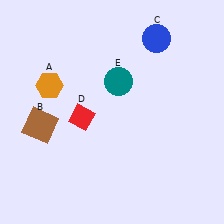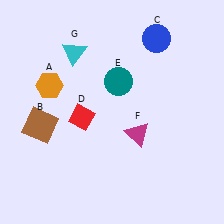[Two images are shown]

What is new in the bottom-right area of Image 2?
A magenta triangle (F) was added in the bottom-right area of Image 2.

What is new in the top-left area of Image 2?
A cyan triangle (G) was added in the top-left area of Image 2.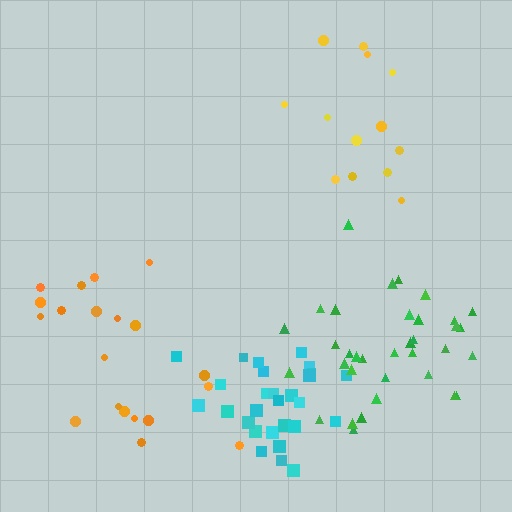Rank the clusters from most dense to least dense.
cyan, green, orange, yellow.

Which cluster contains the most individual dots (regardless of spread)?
Green (35).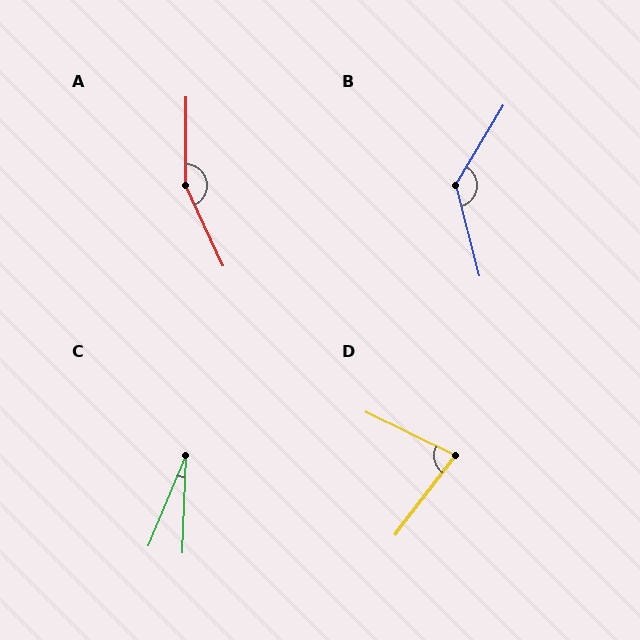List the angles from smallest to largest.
C (21°), D (78°), B (135°), A (155°).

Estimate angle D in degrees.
Approximately 78 degrees.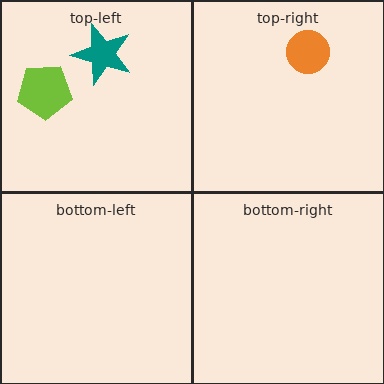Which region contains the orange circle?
The top-right region.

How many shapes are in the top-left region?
2.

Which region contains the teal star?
The top-left region.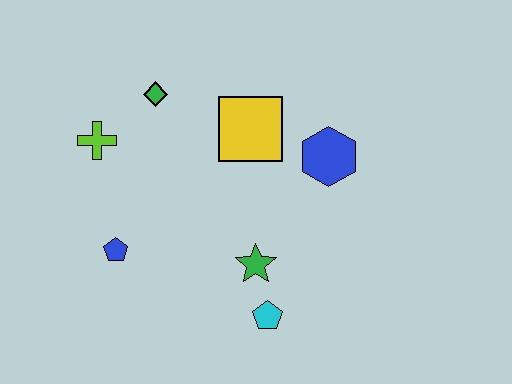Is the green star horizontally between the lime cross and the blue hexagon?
Yes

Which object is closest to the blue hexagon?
The yellow square is closest to the blue hexagon.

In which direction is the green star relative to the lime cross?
The green star is to the right of the lime cross.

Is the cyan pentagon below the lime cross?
Yes